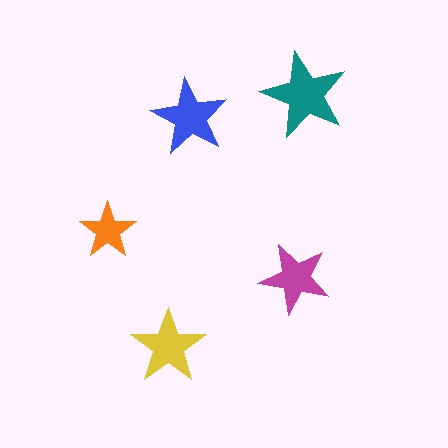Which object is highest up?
The teal star is topmost.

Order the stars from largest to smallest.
the teal one, the blue one, the yellow one, the magenta one, the orange one.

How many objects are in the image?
There are 5 objects in the image.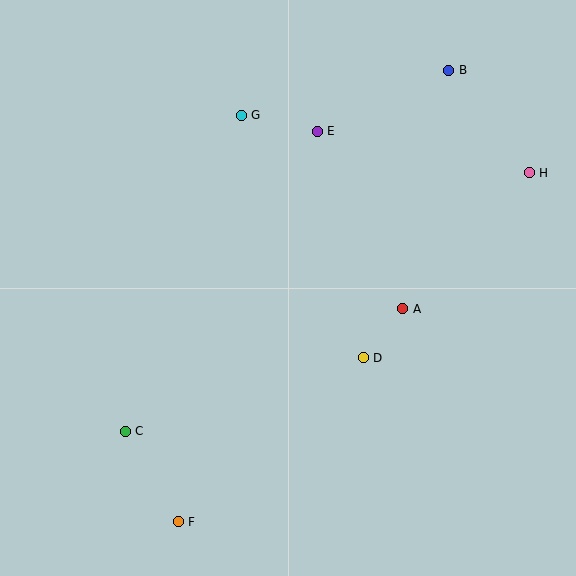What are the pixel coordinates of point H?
Point H is at (529, 173).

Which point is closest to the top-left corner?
Point G is closest to the top-left corner.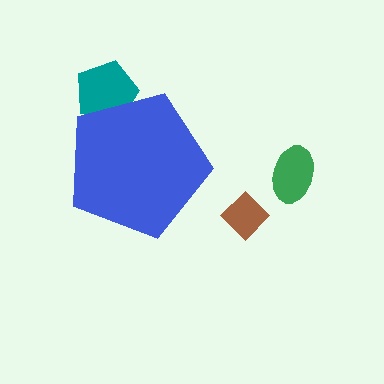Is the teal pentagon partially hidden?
Yes, the teal pentagon is partially hidden behind the blue pentagon.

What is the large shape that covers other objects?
A blue pentagon.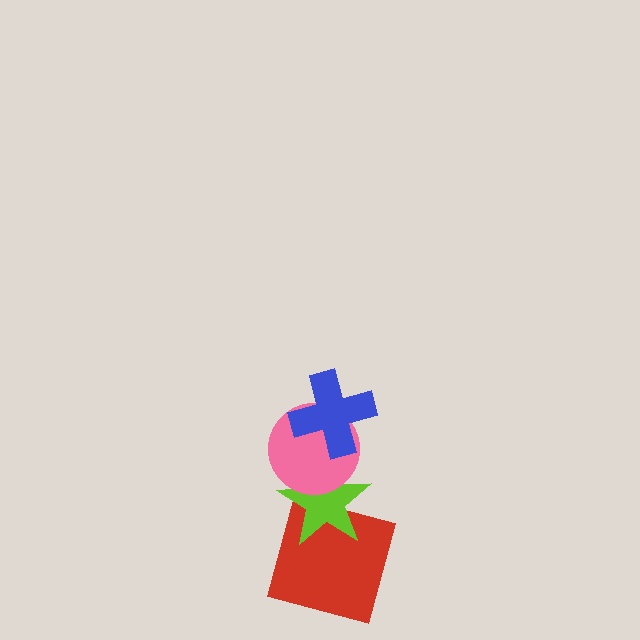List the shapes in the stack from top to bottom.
From top to bottom: the blue cross, the pink circle, the lime star, the red square.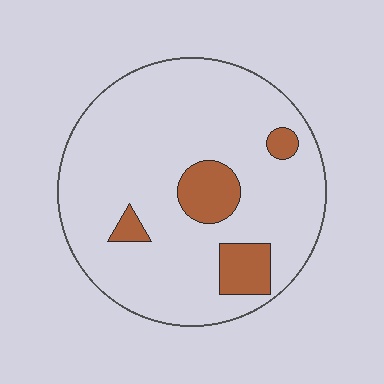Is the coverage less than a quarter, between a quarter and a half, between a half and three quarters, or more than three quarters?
Less than a quarter.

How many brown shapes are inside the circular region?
4.